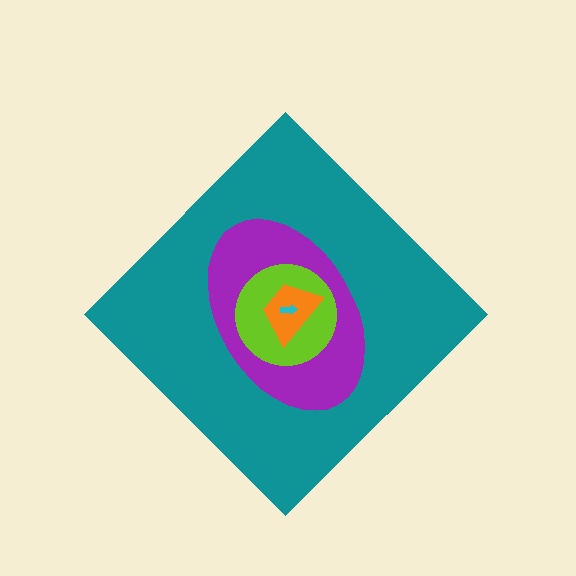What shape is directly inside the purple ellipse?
The lime circle.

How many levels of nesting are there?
5.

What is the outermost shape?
The teal diamond.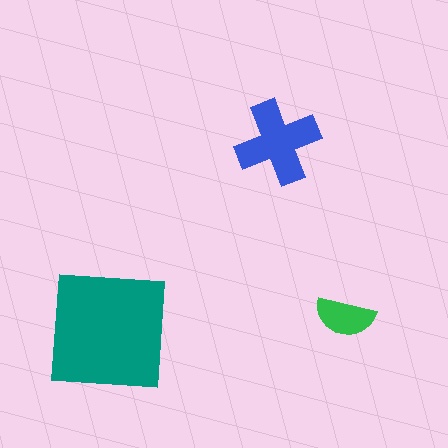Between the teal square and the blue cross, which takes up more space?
The teal square.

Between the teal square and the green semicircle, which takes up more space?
The teal square.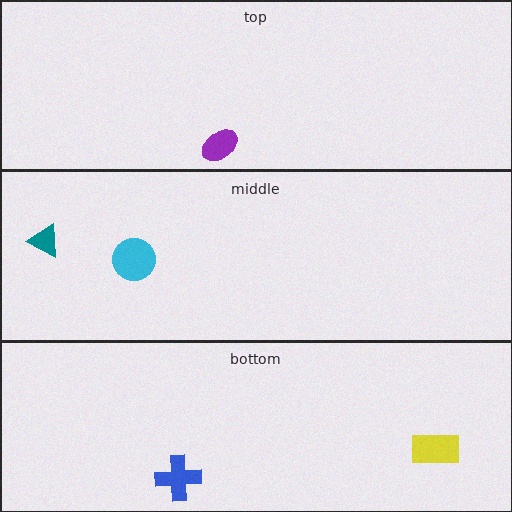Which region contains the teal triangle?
The middle region.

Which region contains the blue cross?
The bottom region.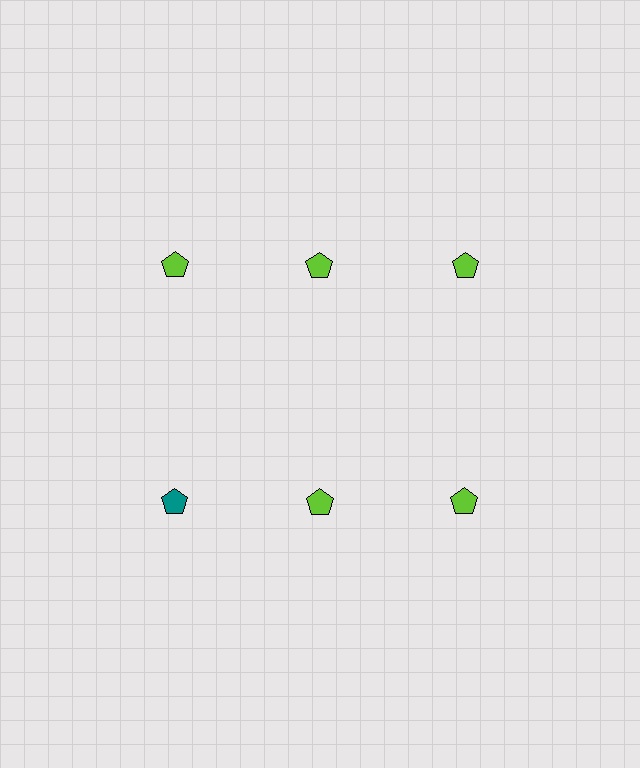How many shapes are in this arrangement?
There are 6 shapes arranged in a grid pattern.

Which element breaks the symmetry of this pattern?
The teal pentagon in the second row, leftmost column breaks the symmetry. All other shapes are lime pentagons.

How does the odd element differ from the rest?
It has a different color: teal instead of lime.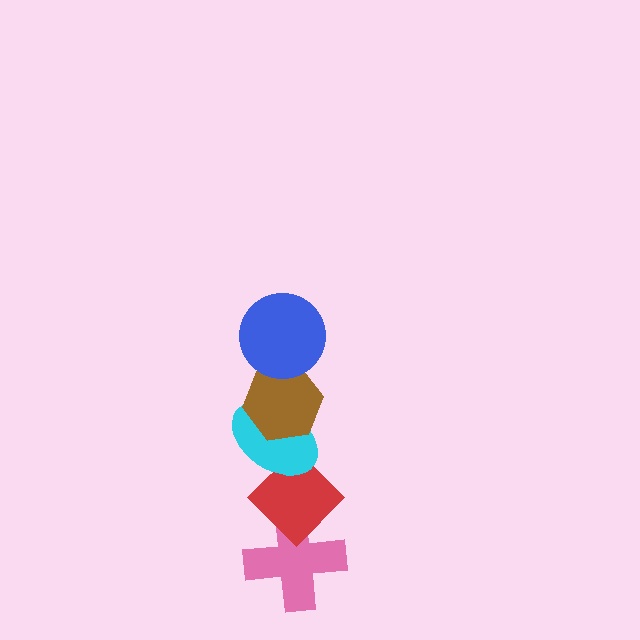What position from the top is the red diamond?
The red diamond is 4th from the top.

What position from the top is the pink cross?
The pink cross is 5th from the top.